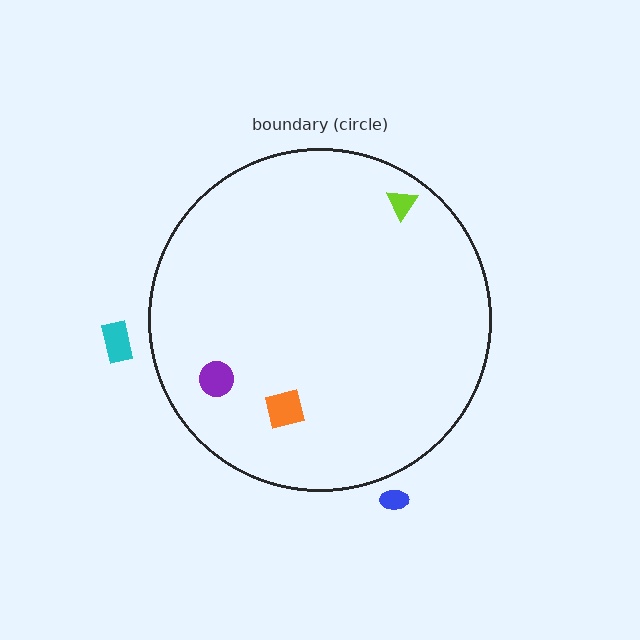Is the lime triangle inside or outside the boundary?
Inside.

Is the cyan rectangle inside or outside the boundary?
Outside.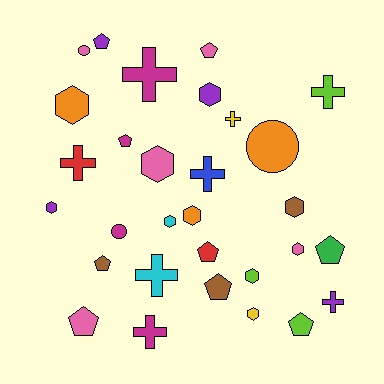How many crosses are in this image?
There are 8 crosses.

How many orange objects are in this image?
There are 3 orange objects.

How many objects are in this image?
There are 30 objects.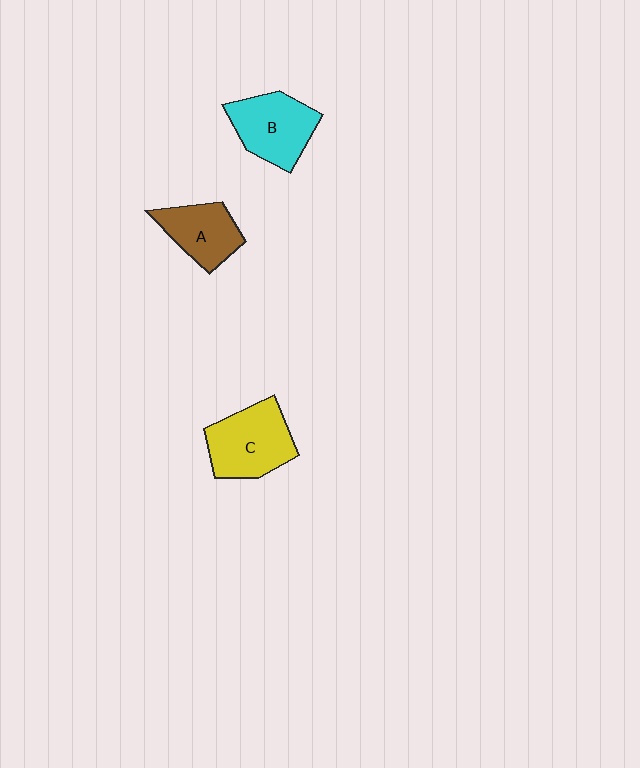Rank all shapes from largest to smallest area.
From largest to smallest: C (yellow), B (cyan), A (brown).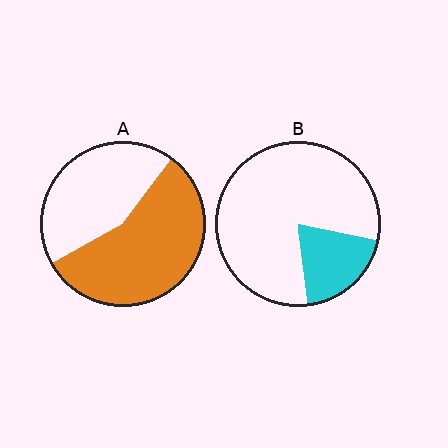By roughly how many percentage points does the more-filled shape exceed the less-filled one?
By roughly 35 percentage points (A over B).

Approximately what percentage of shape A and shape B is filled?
A is approximately 55% and B is approximately 20%.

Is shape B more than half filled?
No.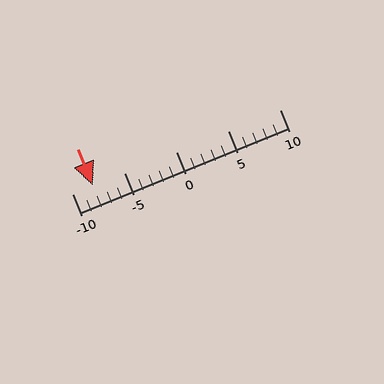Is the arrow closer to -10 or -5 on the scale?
The arrow is closer to -10.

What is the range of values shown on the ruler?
The ruler shows values from -10 to 10.